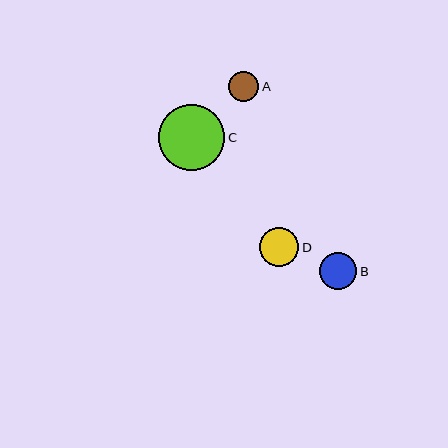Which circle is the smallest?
Circle A is the smallest with a size of approximately 31 pixels.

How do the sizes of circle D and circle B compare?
Circle D and circle B are approximately the same size.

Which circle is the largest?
Circle C is the largest with a size of approximately 66 pixels.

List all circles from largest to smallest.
From largest to smallest: C, D, B, A.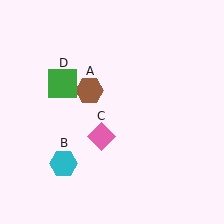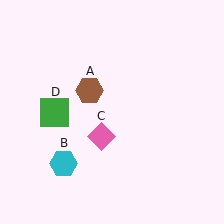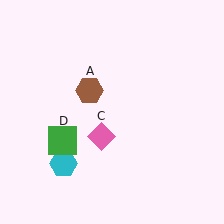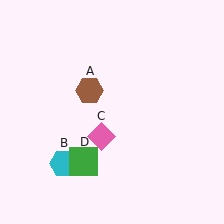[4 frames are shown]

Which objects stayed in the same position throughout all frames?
Brown hexagon (object A) and cyan hexagon (object B) and pink diamond (object C) remained stationary.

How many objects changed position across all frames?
1 object changed position: green square (object D).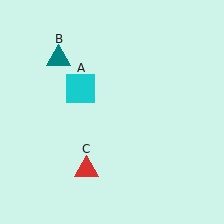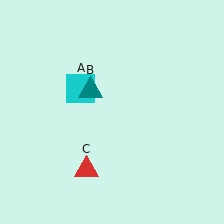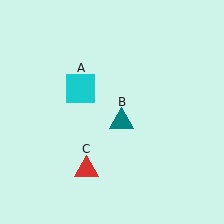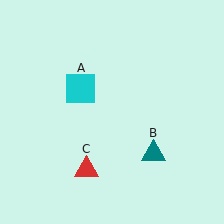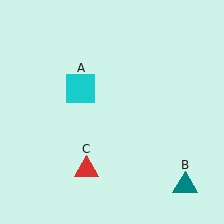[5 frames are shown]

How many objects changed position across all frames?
1 object changed position: teal triangle (object B).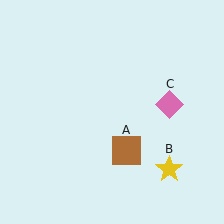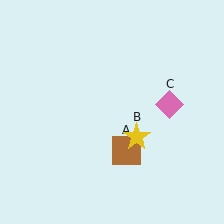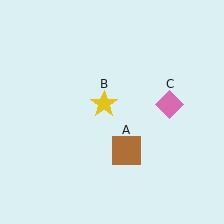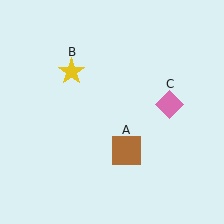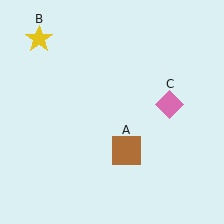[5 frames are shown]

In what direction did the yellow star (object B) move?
The yellow star (object B) moved up and to the left.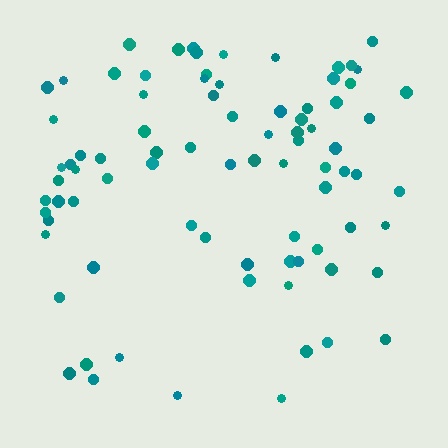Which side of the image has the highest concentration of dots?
The top.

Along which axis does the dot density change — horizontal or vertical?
Vertical.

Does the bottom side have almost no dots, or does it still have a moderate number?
Still a moderate number, just noticeably fewer than the top.